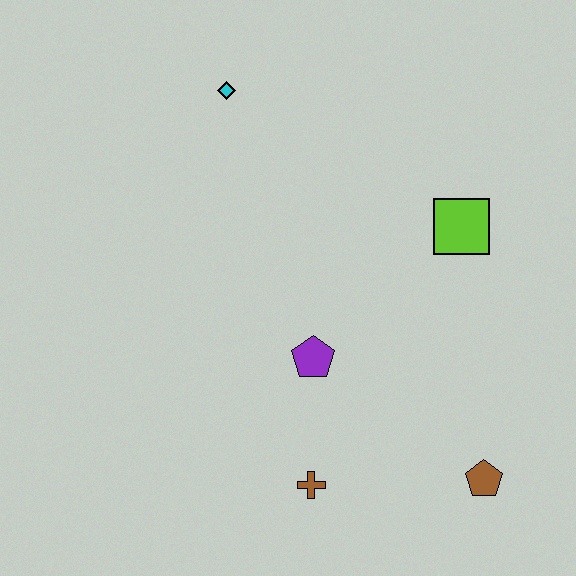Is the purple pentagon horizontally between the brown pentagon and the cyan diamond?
Yes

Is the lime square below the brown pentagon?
No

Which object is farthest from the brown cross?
The cyan diamond is farthest from the brown cross.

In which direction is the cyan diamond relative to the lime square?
The cyan diamond is to the left of the lime square.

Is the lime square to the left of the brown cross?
No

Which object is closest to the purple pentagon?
The brown cross is closest to the purple pentagon.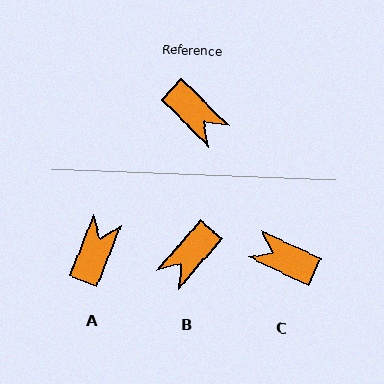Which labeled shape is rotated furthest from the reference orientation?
C, about 161 degrees away.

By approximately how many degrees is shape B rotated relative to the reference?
Approximately 86 degrees clockwise.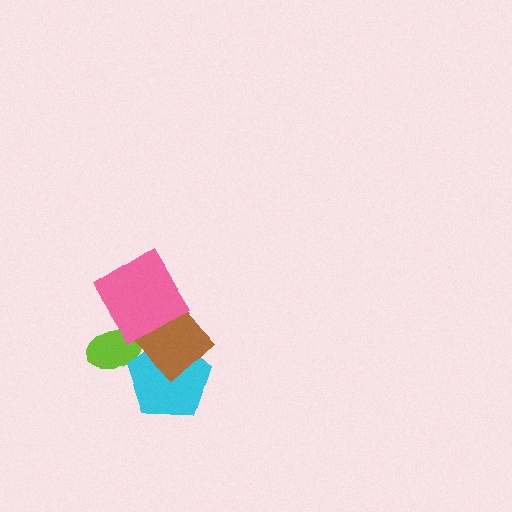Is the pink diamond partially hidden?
No, no other shape covers it.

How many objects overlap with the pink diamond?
1 object overlaps with the pink diamond.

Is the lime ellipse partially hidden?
Yes, it is partially covered by another shape.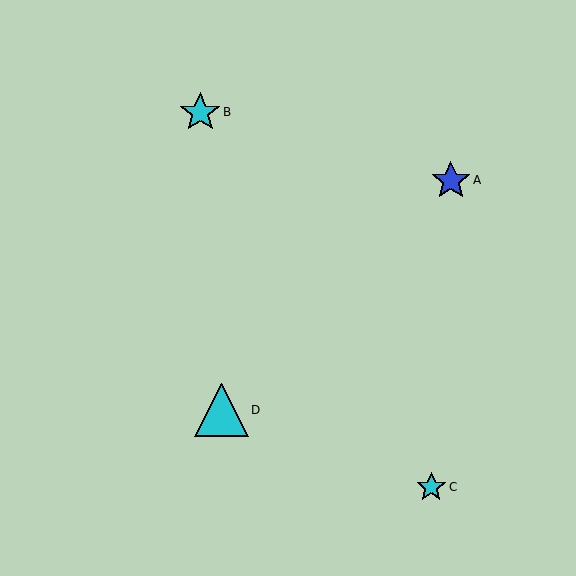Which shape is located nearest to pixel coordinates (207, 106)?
The cyan star (labeled B) at (200, 112) is nearest to that location.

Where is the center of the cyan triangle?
The center of the cyan triangle is at (221, 410).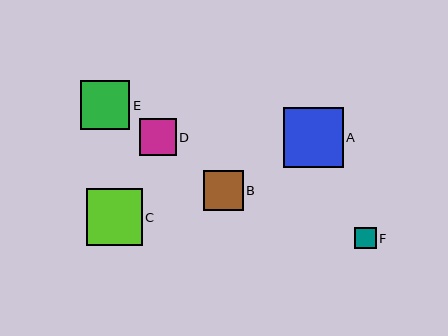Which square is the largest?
Square A is the largest with a size of approximately 60 pixels.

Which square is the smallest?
Square F is the smallest with a size of approximately 21 pixels.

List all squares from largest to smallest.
From largest to smallest: A, C, E, B, D, F.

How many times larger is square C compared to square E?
Square C is approximately 1.1 times the size of square E.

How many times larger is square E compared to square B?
Square E is approximately 1.3 times the size of square B.